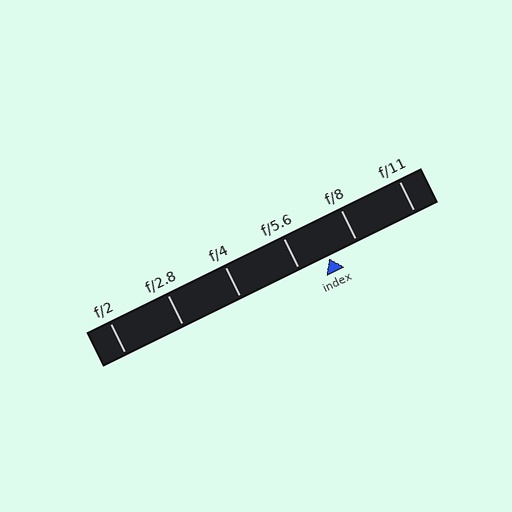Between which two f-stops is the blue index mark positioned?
The index mark is between f/5.6 and f/8.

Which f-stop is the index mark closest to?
The index mark is closest to f/5.6.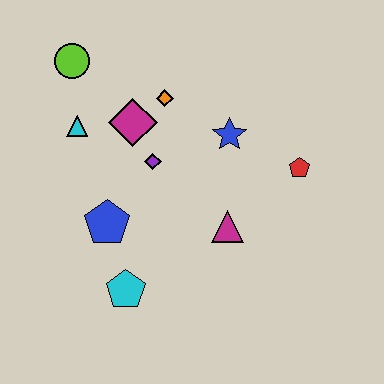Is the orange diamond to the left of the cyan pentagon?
No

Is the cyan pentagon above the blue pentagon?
No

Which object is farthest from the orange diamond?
The cyan pentagon is farthest from the orange diamond.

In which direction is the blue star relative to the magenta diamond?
The blue star is to the right of the magenta diamond.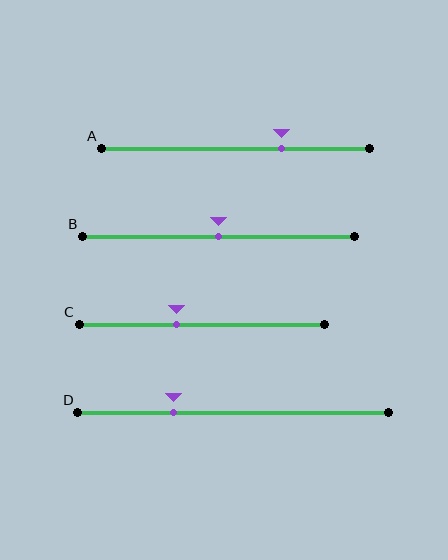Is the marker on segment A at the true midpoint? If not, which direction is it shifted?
No, the marker on segment A is shifted to the right by about 17% of the segment length.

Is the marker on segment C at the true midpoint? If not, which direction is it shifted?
No, the marker on segment C is shifted to the left by about 10% of the segment length.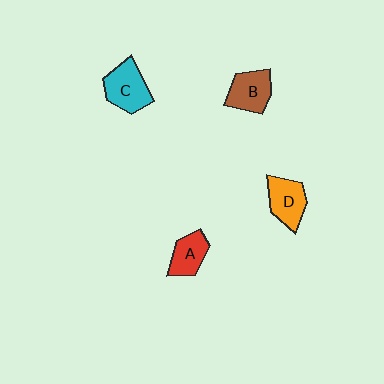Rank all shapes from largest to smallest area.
From largest to smallest: C (cyan), B (brown), D (orange), A (red).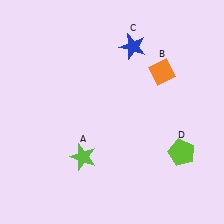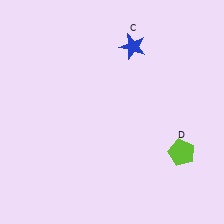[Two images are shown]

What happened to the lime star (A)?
The lime star (A) was removed in Image 2. It was in the bottom-left area of Image 1.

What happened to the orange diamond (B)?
The orange diamond (B) was removed in Image 2. It was in the top-right area of Image 1.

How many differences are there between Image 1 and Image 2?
There are 2 differences between the two images.